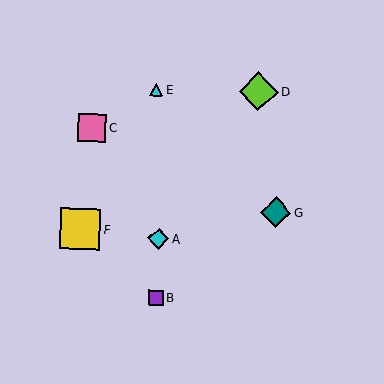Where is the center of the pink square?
The center of the pink square is at (92, 128).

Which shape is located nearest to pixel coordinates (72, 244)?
The yellow square (labeled F) at (80, 229) is nearest to that location.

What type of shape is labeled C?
Shape C is a pink square.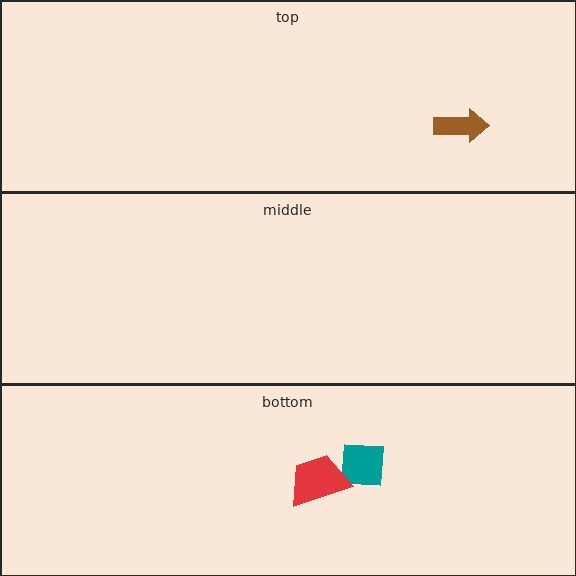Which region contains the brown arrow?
The top region.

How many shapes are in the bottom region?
2.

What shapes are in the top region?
The brown arrow.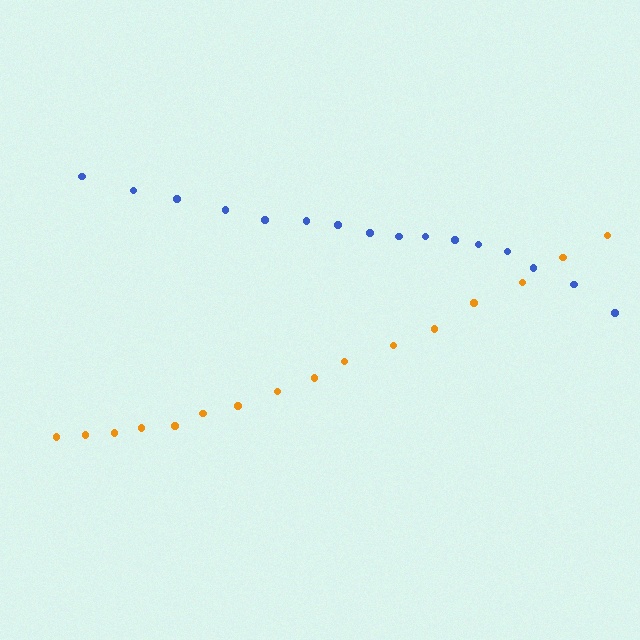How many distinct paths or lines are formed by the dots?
There are 2 distinct paths.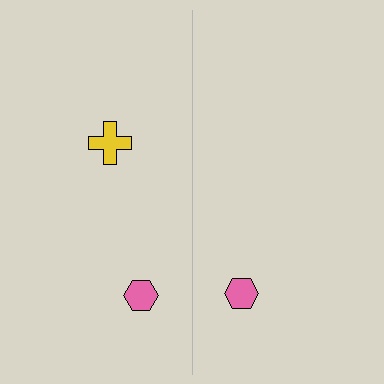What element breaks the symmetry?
A yellow cross is missing from the right side.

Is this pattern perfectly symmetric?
No, the pattern is not perfectly symmetric. A yellow cross is missing from the right side.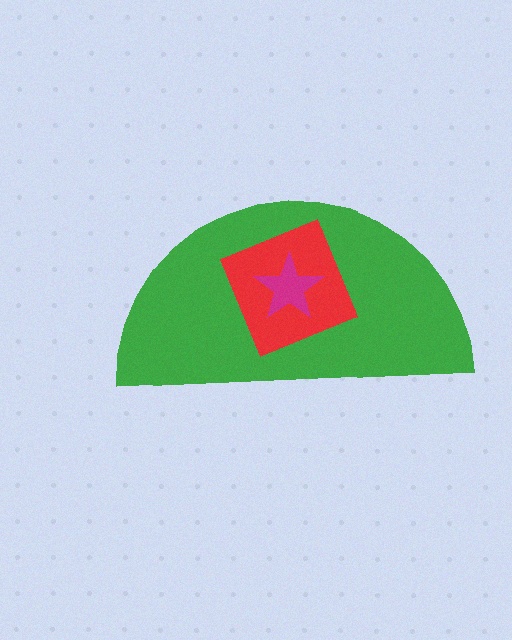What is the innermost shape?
The magenta star.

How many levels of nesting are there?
3.